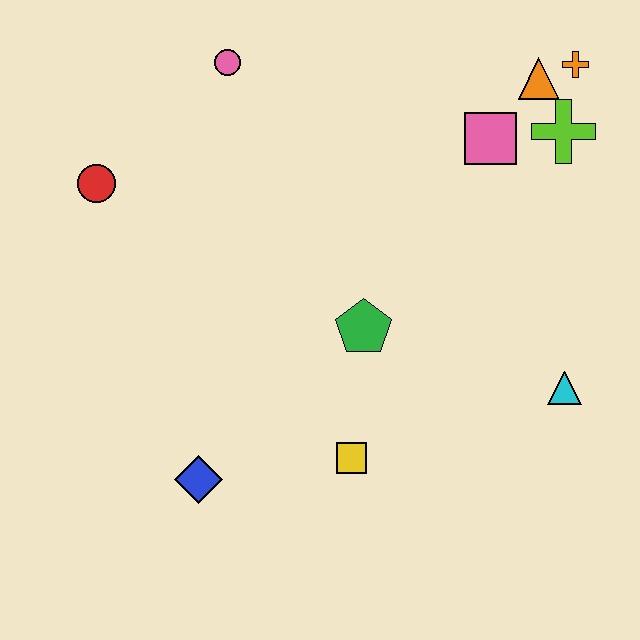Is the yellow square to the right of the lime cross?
No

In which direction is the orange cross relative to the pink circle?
The orange cross is to the right of the pink circle.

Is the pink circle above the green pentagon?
Yes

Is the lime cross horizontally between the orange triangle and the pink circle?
No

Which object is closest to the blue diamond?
The yellow square is closest to the blue diamond.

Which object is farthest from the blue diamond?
The orange cross is farthest from the blue diamond.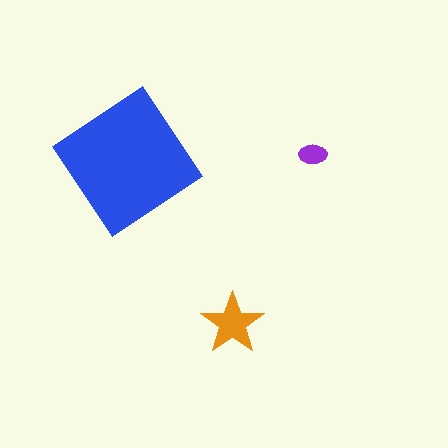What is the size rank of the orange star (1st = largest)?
2nd.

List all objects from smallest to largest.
The purple ellipse, the orange star, the blue diamond.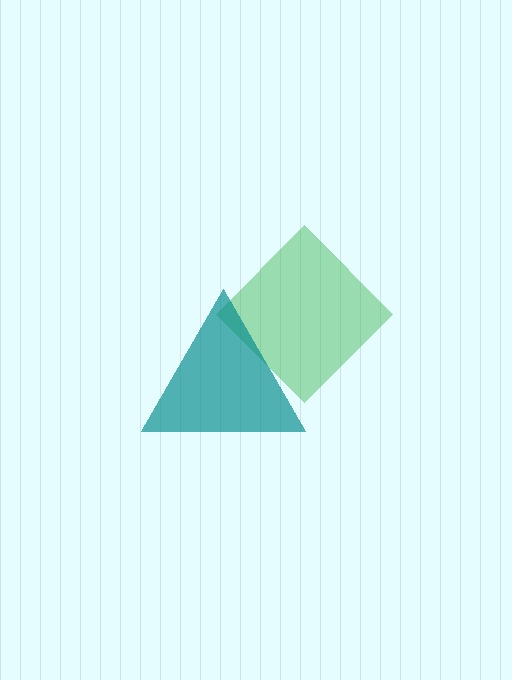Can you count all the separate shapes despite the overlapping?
Yes, there are 2 separate shapes.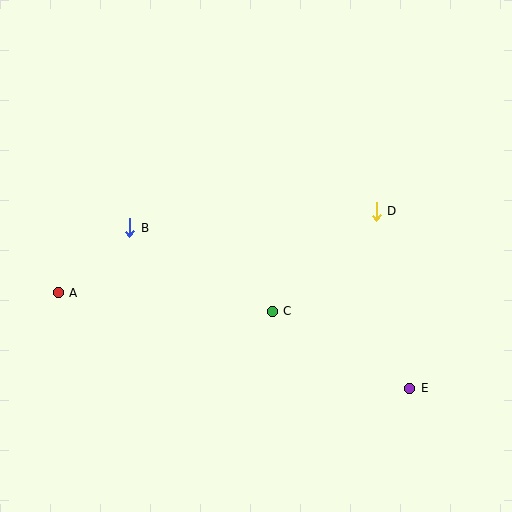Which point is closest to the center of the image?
Point C at (272, 311) is closest to the center.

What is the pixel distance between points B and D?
The distance between B and D is 247 pixels.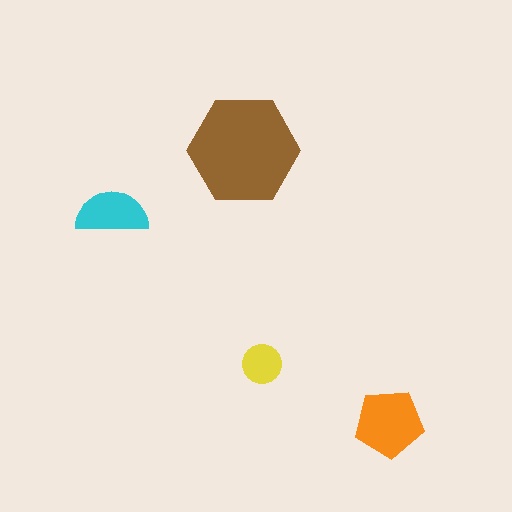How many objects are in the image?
There are 4 objects in the image.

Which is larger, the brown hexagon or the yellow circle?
The brown hexagon.